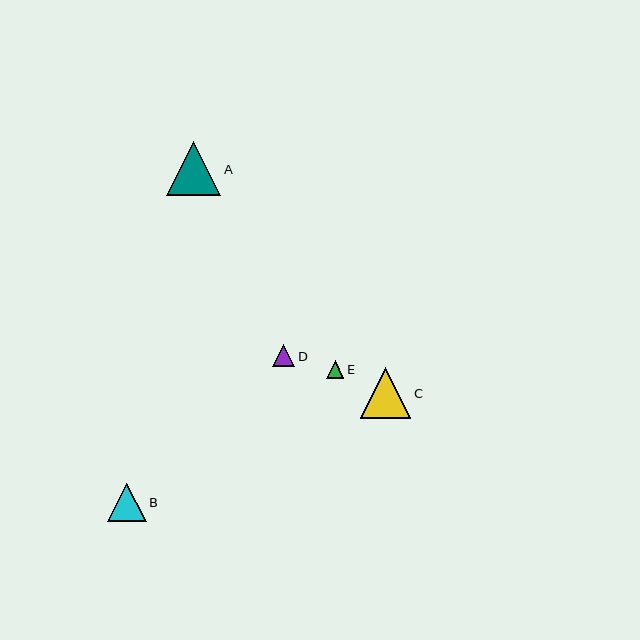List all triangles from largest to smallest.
From largest to smallest: A, C, B, D, E.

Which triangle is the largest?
Triangle A is the largest with a size of approximately 54 pixels.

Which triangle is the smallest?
Triangle E is the smallest with a size of approximately 18 pixels.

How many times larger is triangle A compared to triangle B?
Triangle A is approximately 1.4 times the size of triangle B.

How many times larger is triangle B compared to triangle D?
Triangle B is approximately 1.8 times the size of triangle D.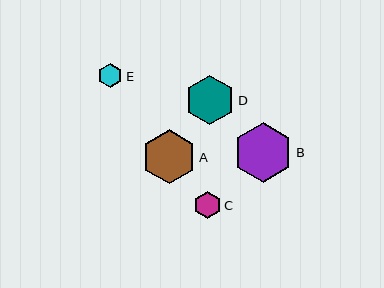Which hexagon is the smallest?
Hexagon E is the smallest with a size of approximately 24 pixels.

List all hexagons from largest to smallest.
From largest to smallest: B, A, D, C, E.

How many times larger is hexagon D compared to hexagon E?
Hexagon D is approximately 2.0 times the size of hexagon E.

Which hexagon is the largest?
Hexagon B is the largest with a size of approximately 60 pixels.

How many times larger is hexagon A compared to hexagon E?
Hexagon A is approximately 2.2 times the size of hexagon E.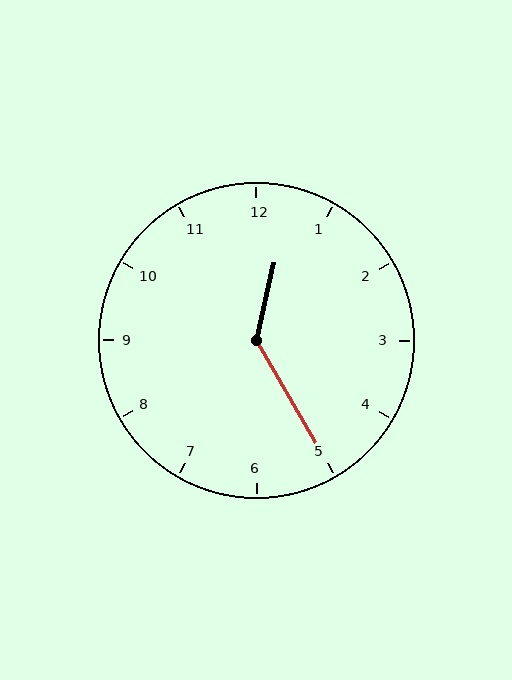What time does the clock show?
12:25.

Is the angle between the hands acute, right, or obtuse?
It is obtuse.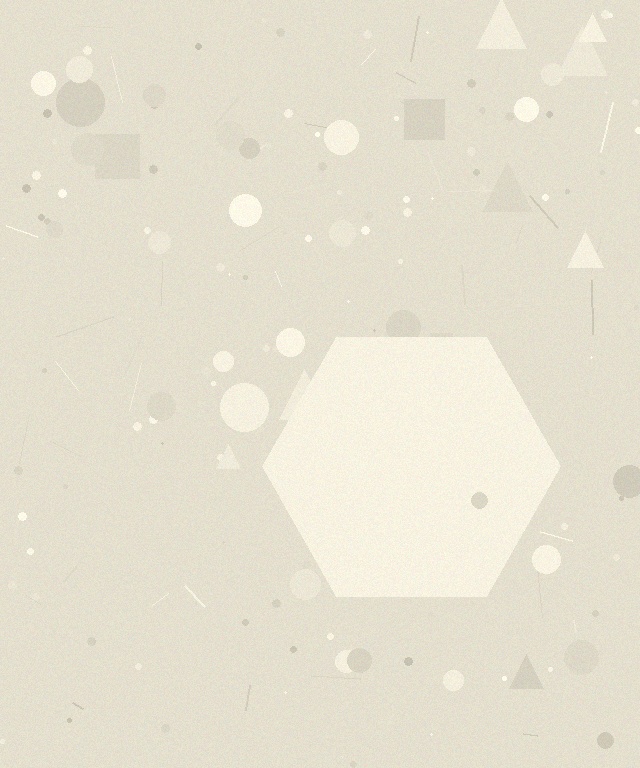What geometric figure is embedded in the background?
A hexagon is embedded in the background.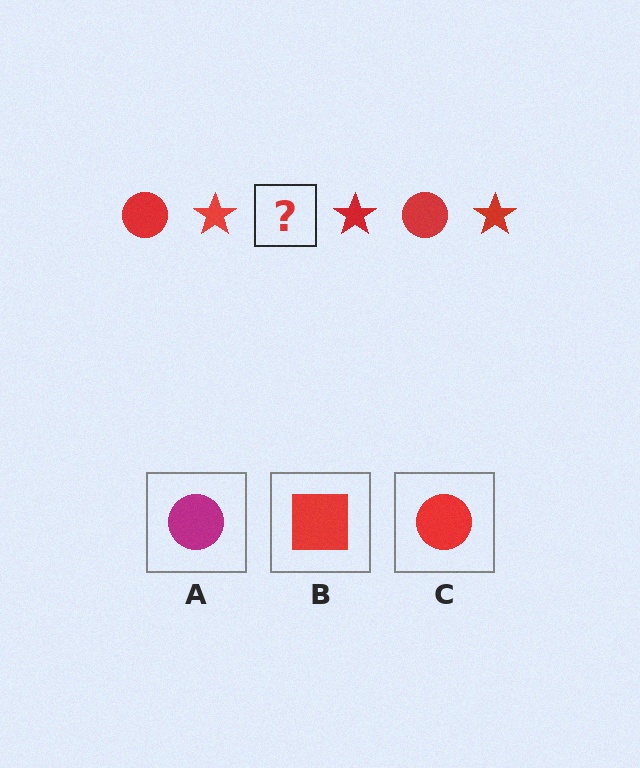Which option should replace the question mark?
Option C.